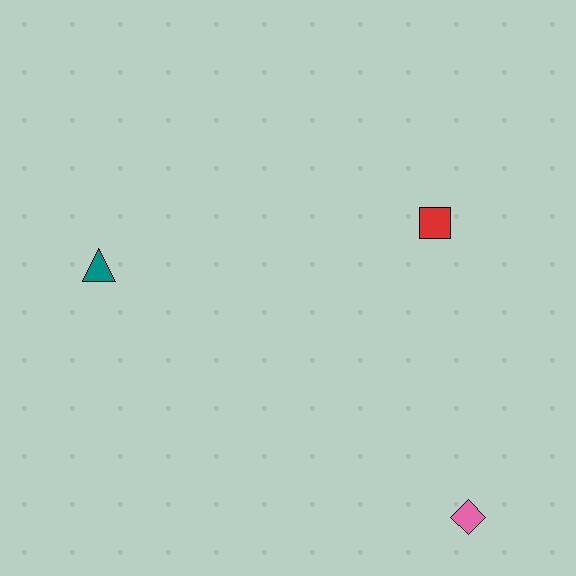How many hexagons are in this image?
There are no hexagons.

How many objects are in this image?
There are 3 objects.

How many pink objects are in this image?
There is 1 pink object.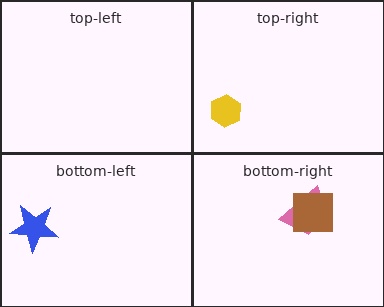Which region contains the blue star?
The bottom-left region.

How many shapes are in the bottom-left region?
1.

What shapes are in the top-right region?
The yellow hexagon.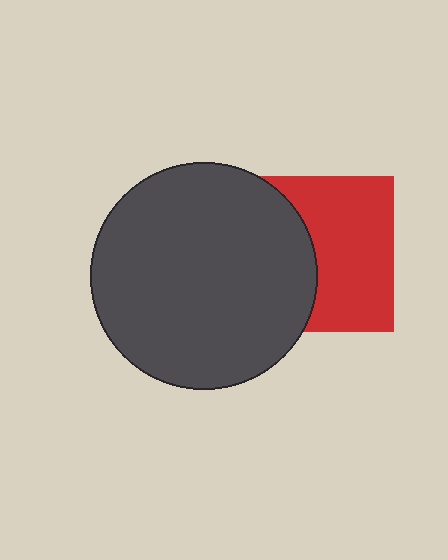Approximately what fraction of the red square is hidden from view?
Roughly 43% of the red square is hidden behind the dark gray circle.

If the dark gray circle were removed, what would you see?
You would see the complete red square.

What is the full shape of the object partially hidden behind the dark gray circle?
The partially hidden object is a red square.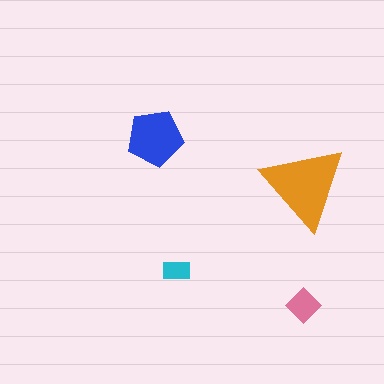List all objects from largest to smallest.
The orange triangle, the blue pentagon, the pink diamond, the cyan rectangle.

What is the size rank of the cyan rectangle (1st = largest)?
4th.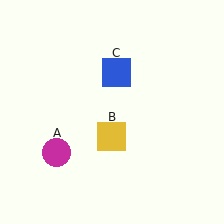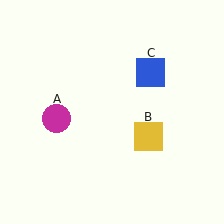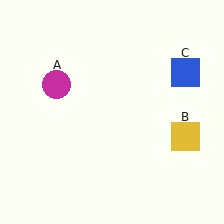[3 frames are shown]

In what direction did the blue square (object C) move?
The blue square (object C) moved right.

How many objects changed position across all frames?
3 objects changed position: magenta circle (object A), yellow square (object B), blue square (object C).